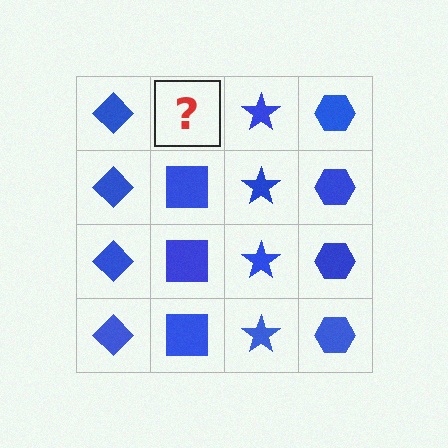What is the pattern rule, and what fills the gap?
The rule is that each column has a consistent shape. The gap should be filled with a blue square.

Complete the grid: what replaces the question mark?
The question mark should be replaced with a blue square.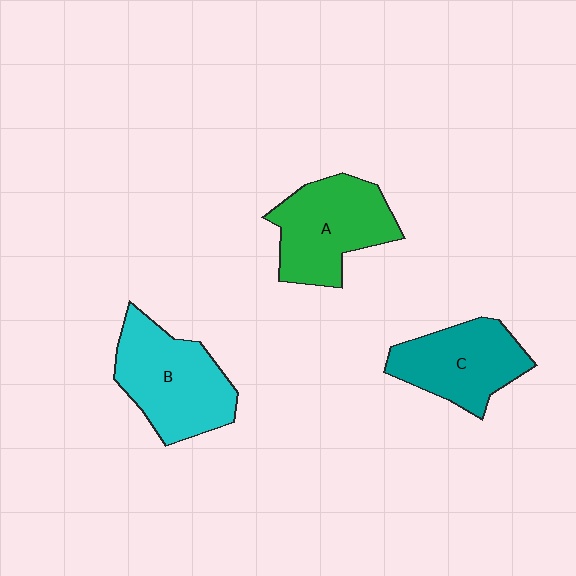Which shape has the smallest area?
Shape C (teal).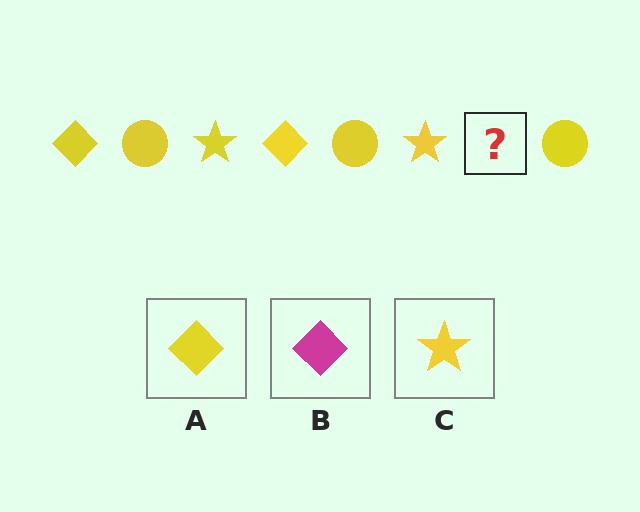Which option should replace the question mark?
Option A.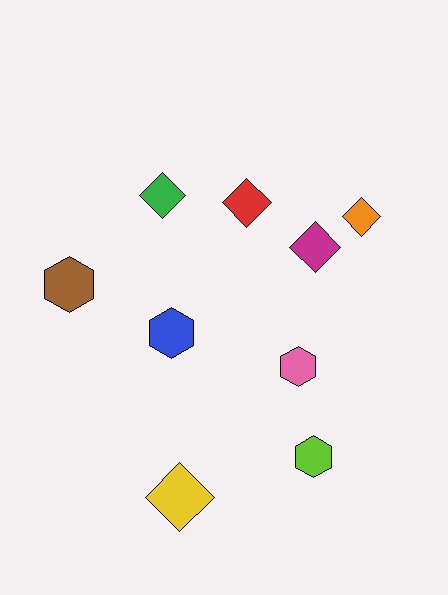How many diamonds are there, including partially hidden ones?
There are 5 diamonds.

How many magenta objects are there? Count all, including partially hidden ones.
There is 1 magenta object.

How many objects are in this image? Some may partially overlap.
There are 9 objects.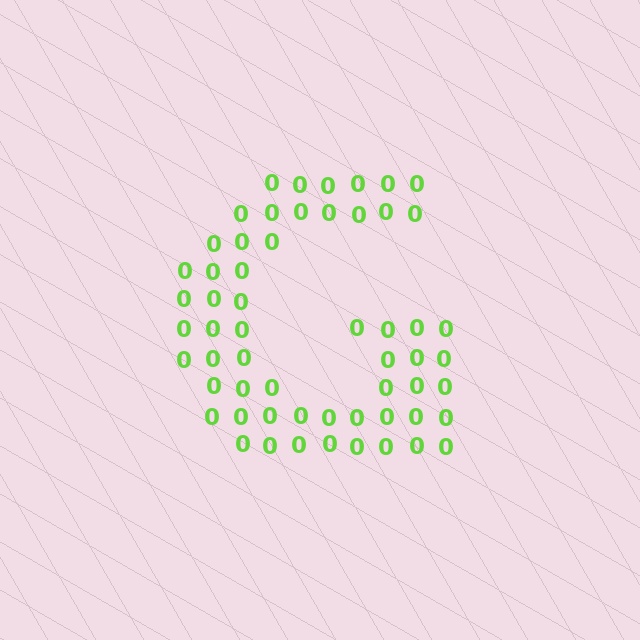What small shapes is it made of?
It is made of small digit 0's.